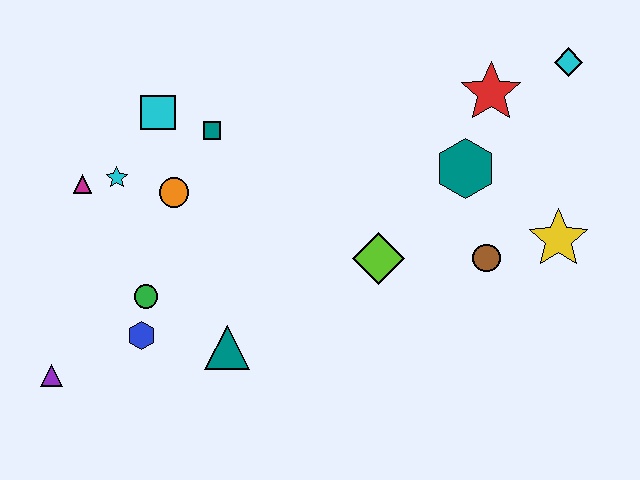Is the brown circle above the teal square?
No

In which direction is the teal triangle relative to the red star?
The teal triangle is to the left of the red star.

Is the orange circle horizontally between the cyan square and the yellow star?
Yes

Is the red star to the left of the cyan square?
No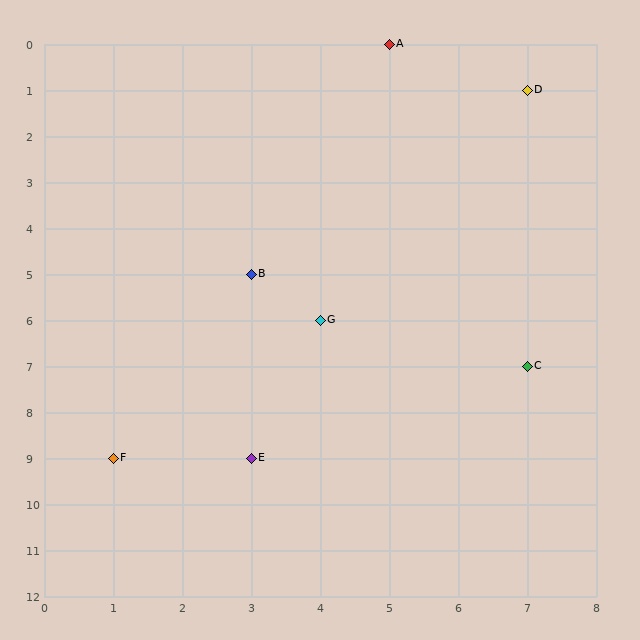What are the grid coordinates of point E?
Point E is at grid coordinates (3, 9).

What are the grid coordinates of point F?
Point F is at grid coordinates (1, 9).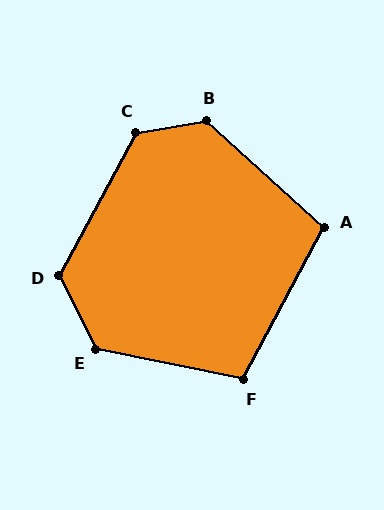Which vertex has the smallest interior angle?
A, at approximately 104 degrees.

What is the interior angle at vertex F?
Approximately 106 degrees (obtuse).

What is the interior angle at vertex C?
Approximately 127 degrees (obtuse).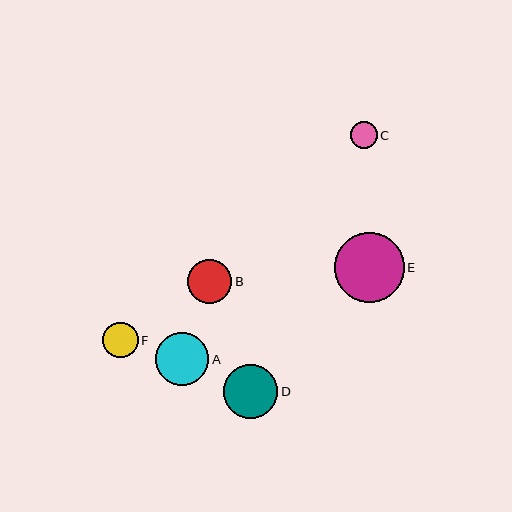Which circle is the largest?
Circle E is the largest with a size of approximately 70 pixels.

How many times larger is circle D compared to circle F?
Circle D is approximately 1.5 times the size of circle F.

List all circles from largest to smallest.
From largest to smallest: E, D, A, B, F, C.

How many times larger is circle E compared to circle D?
Circle E is approximately 1.3 times the size of circle D.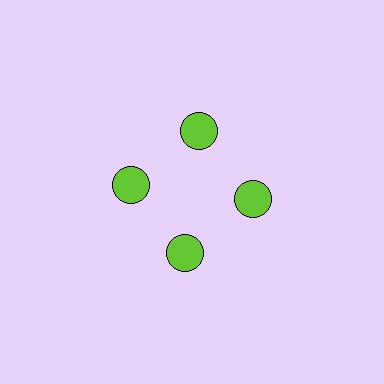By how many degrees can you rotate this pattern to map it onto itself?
The pattern maps onto itself every 90 degrees of rotation.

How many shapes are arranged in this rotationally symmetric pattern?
There are 4 shapes, arranged in 4 groups of 1.